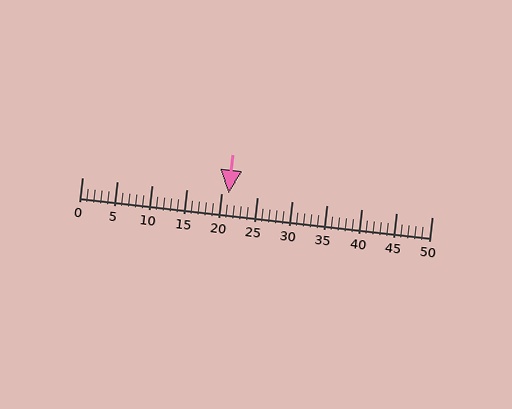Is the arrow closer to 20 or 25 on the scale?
The arrow is closer to 20.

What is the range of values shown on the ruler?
The ruler shows values from 0 to 50.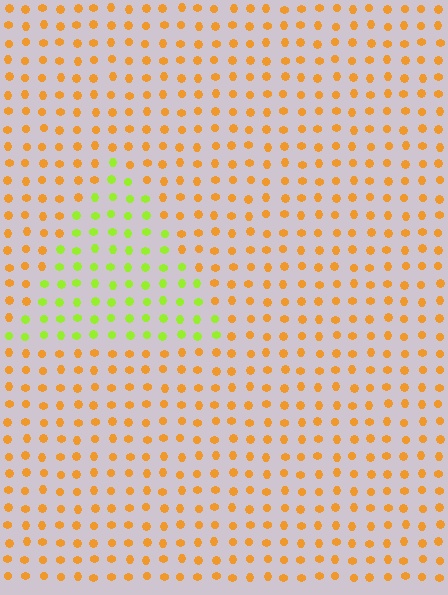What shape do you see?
I see a triangle.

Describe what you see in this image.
The image is filled with small orange elements in a uniform arrangement. A triangle-shaped region is visible where the elements are tinted to a slightly different hue, forming a subtle color boundary.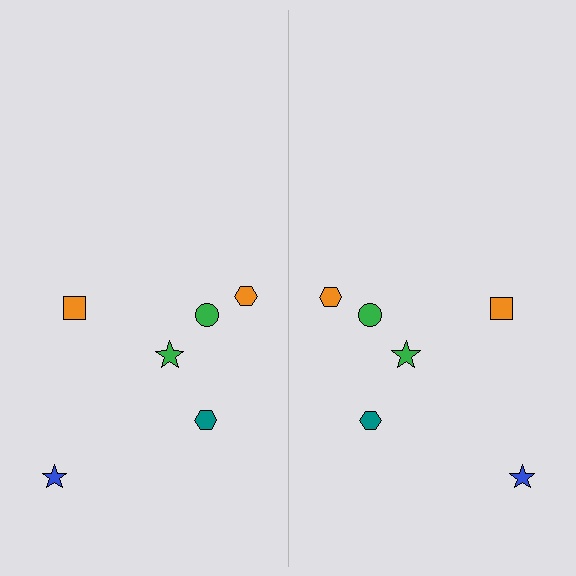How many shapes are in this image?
There are 12 shapes in this image.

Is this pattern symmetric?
Yes, this pattern has bilateral (reflection) symmetry.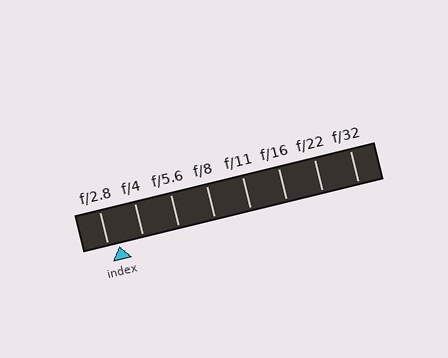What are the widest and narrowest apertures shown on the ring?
The widest aperture shown is f/2.8 and the narrowest is f/32.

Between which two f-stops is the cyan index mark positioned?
The index mark is between f/2.8 and f/4.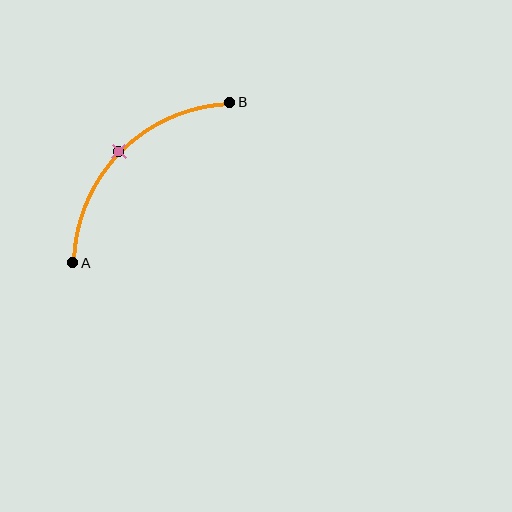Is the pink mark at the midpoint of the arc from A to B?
Yes. The pink mark lies on the arc at equal arc-length from both A and B — it is the arc midpoint.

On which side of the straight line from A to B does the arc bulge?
The arc bulges above and to the left of the straight line connecting A and B.